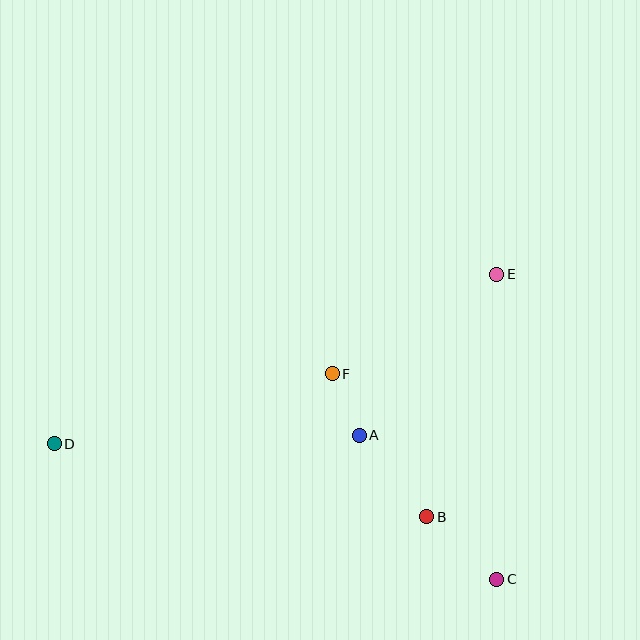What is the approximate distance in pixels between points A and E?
The distance between A and E is approximately 212 pixels.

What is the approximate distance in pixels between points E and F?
The distance between E and F is approximately 192 pixels.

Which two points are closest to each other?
Points A and F are closest to each other.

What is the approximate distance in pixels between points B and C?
The distance between B and C is approximately 94 pixels.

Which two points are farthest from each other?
Points D and E are farthest from each other.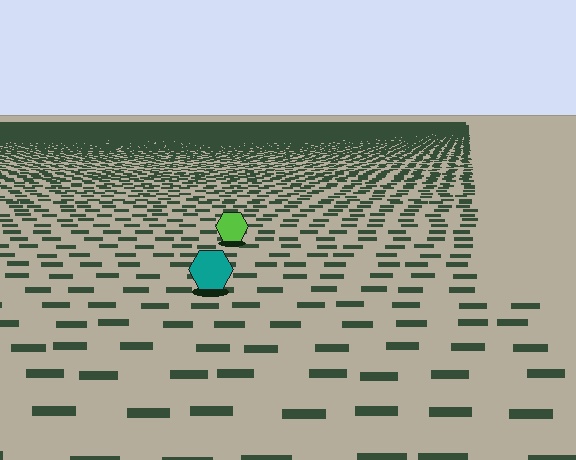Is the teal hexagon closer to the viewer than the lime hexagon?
Yes. The teal hexagon is closer — you can tell from the texture gradient: the ground texture is coarser near it.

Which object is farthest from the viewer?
The lime hexagon is farthest from the viewer. It appears smaller and the ground texture around it is denser.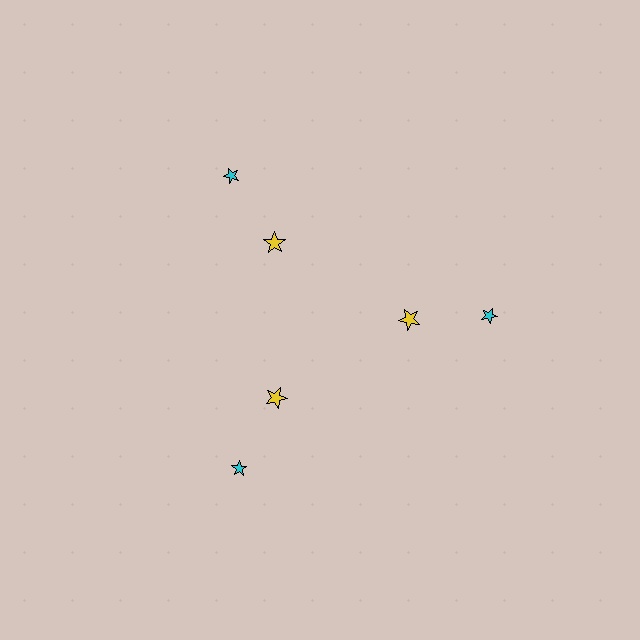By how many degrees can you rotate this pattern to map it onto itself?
The pattern maps onto itself every 120 degrees of rotation.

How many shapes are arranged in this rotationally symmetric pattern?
There are 6 shapes, arranged in 3 groups of 2.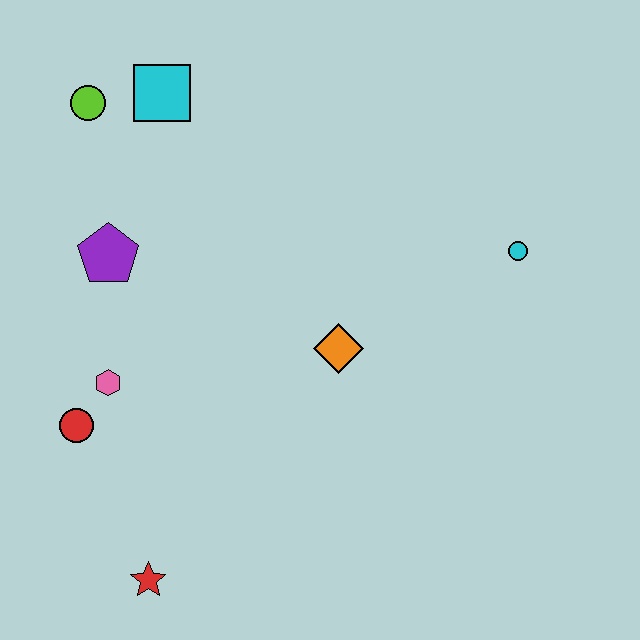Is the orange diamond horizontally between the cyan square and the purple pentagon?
No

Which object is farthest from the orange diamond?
The lime circle is farthest from the orange diamond.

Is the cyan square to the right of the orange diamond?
No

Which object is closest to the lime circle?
The cyan square is closest to the lime circle.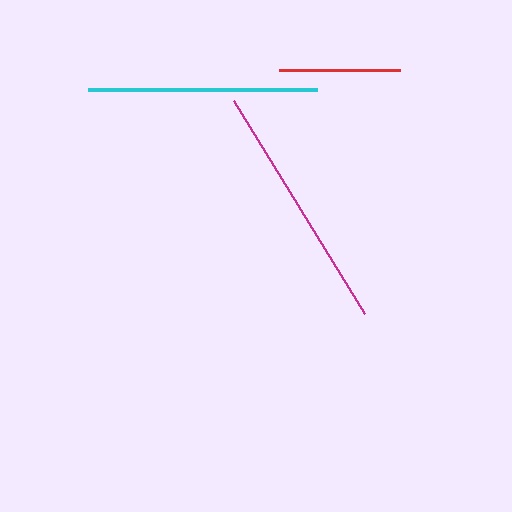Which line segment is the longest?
The magenta line is the longest at approximately 249 pixels.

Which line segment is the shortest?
The red line is the shortest at approximately 121 pixels.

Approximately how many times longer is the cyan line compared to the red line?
The cyan line is approximately 1.9 times the length of the red line.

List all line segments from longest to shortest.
From longest to shortest: magenta, cyan, red.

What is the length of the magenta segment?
The magenta segment is approximately 249 pixels long.